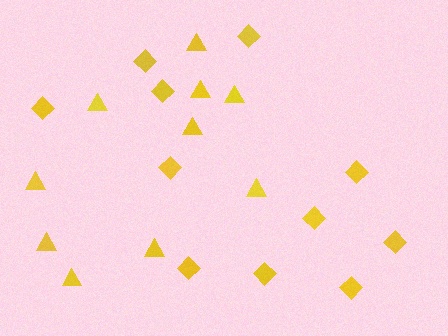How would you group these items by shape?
There are 2 groups: one group of triangles (10) and one group of diamonds (11).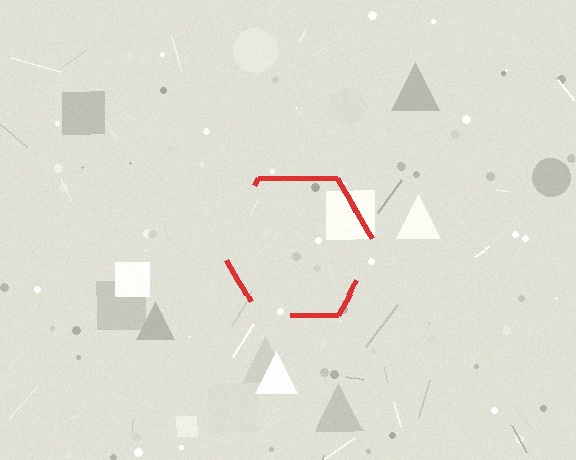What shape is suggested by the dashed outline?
The dashed outline suggests a hexagon.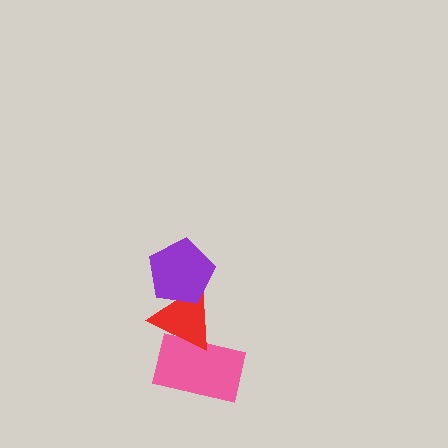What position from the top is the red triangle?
The red triangle is 2nd from the top.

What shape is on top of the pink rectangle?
The red triangle is on top of the pink rectangle.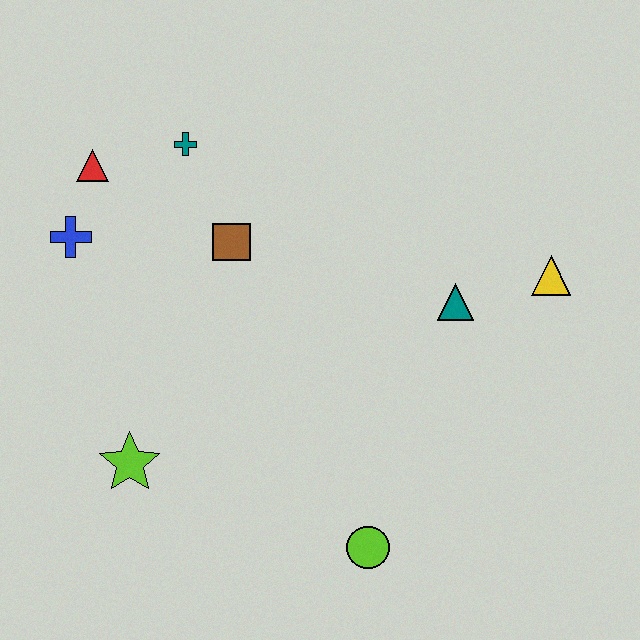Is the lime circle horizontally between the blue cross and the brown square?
No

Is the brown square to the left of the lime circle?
Yes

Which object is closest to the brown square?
The teal cross is closest to the brown square.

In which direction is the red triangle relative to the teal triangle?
The red triangle is to the left of the teal triangle.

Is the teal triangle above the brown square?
No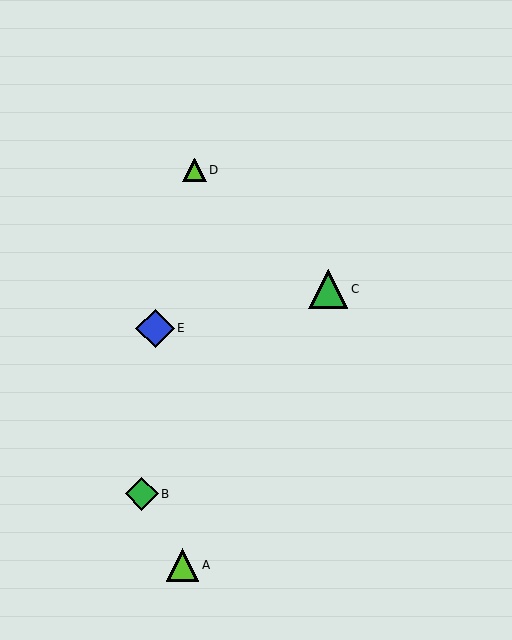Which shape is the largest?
The green triangle (labeled C) is the largest.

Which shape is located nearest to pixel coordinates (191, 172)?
The lime triangle (labeled D) at (194, 170) is nearest to that location.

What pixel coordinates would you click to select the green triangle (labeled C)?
Click at (328, 289) to select the green triangle C.